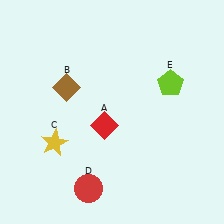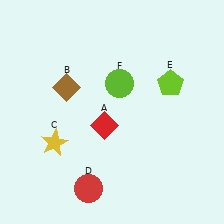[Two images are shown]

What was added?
A lime circle (F) was added in Image 2.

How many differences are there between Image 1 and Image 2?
There is 1 difference between the two images.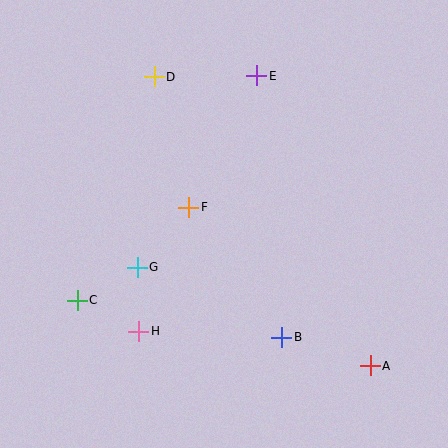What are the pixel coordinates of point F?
Point F is at (189, 207).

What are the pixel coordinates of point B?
Point B is at (282, 337).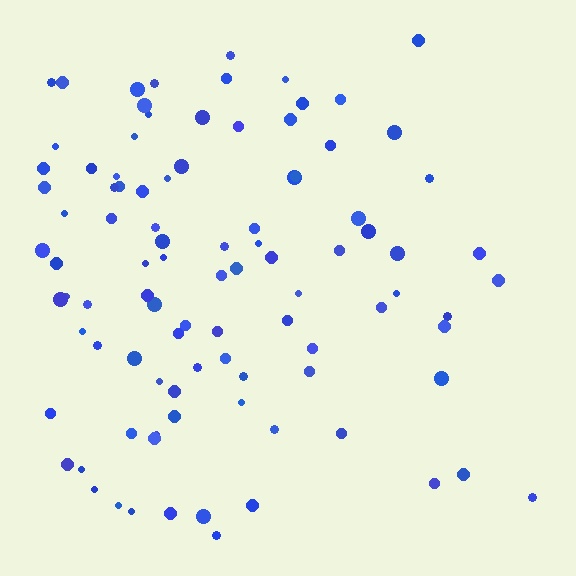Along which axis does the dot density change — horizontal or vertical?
Horizontal.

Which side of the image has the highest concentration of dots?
The left.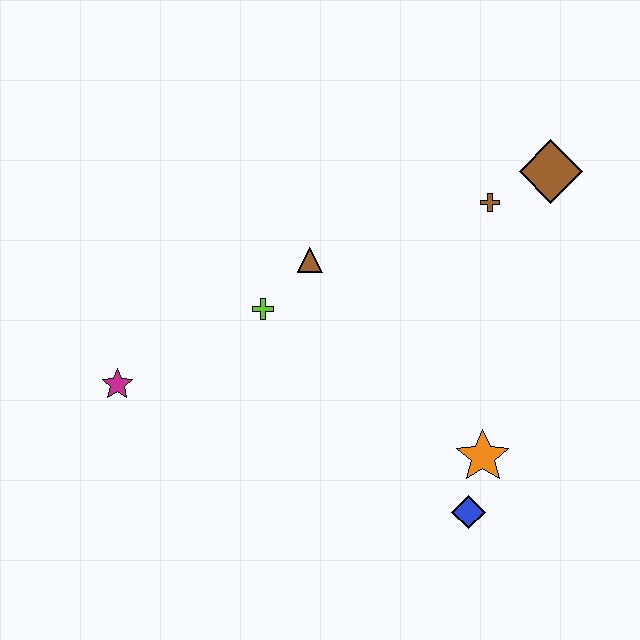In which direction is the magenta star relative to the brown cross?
The magenta star is to the left of the brown cross.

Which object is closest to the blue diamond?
The orange star is closest to the blue diamond.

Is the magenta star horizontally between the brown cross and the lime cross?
No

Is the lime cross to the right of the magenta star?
Yes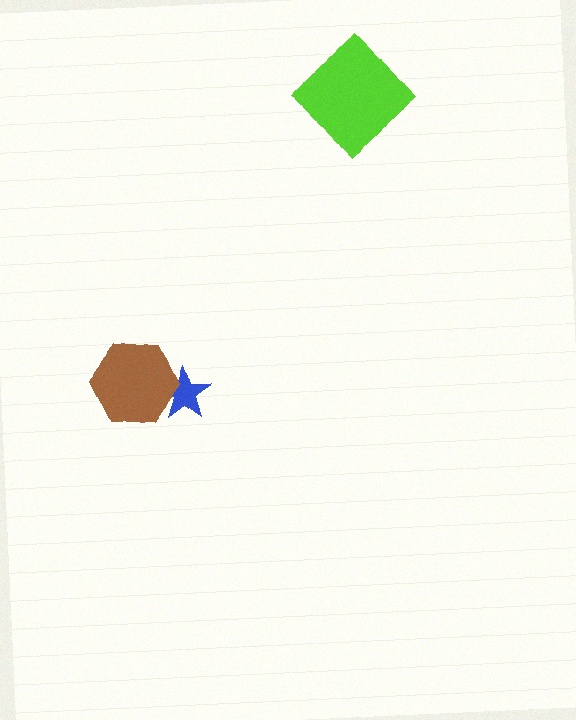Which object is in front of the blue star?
The brown hexagon is in front of the blue star.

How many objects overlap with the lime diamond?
0 objects overlap with the lime diamond.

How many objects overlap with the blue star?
1 object overlaps with the blue star.